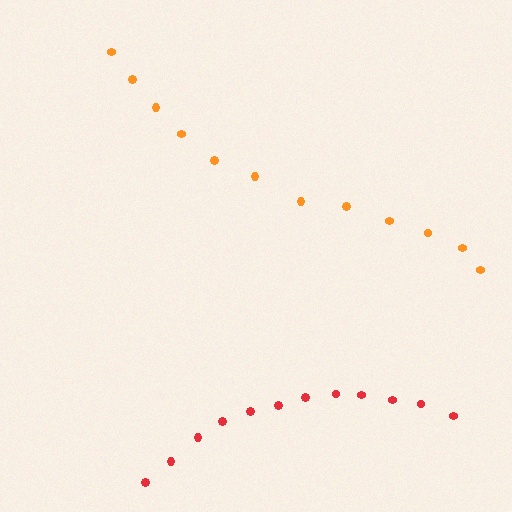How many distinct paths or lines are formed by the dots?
There are 2 distinct paths.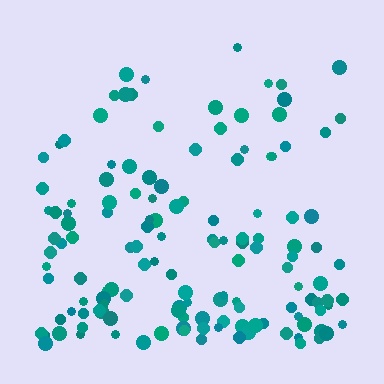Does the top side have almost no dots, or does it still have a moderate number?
Still a moderate number, just noticeably fewer than the bottom.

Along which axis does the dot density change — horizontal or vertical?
Vertical.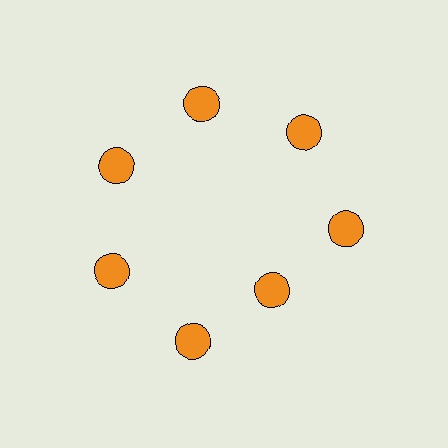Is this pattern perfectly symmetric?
No. The 7 orange circles are arranged in a ring, but one element near the 5 o'clock position is pulled inward toward the center, breaking the 7-fold rotational symmetry.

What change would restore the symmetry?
The symmetry would be restored by moving it outward, back onto the ring so that all 7 circles sit at equal angles and equal distance from the center.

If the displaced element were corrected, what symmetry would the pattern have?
It would have 7-fold rotational symmetry — the pattern would map onto itself every 51 degrees.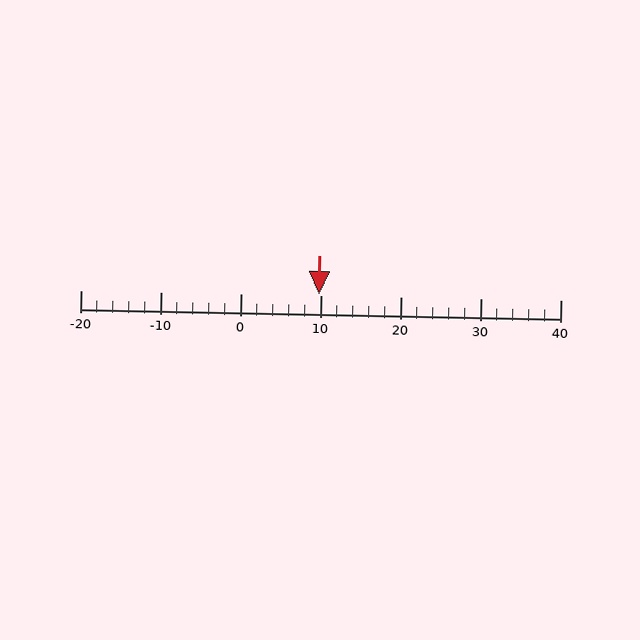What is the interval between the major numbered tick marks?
The major tick marks are spaced 10 units apart.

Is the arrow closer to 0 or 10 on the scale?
The arrow is closer to 10.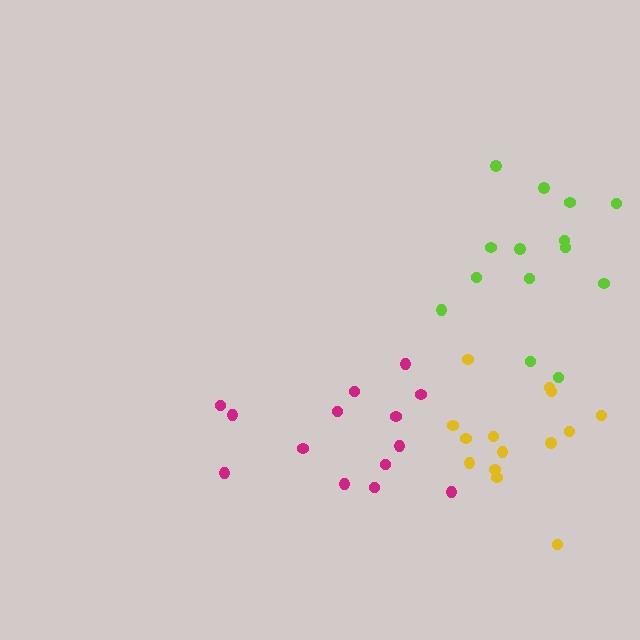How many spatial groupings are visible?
There are 3 spatial groupings.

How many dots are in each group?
Group 1: 14 dots, Group 2: 14 dots, Group 3: 14 dots (42 total).